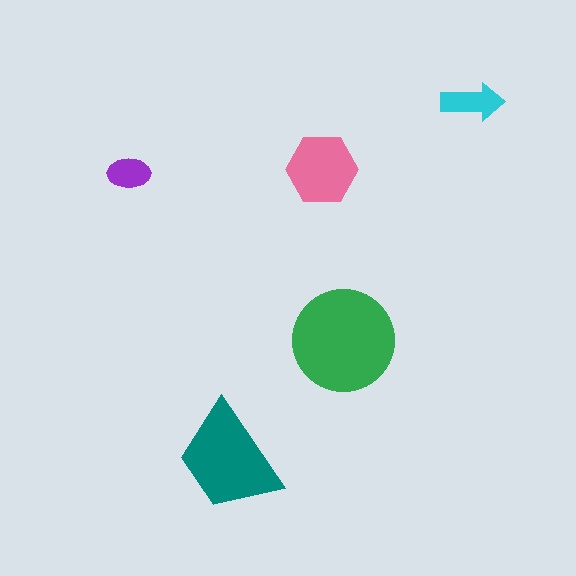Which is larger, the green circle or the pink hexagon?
The green circle.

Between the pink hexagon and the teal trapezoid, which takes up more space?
The teal trapezoid.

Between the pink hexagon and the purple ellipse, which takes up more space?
The pink hexagon.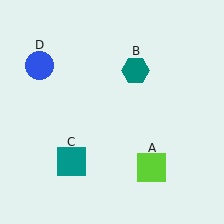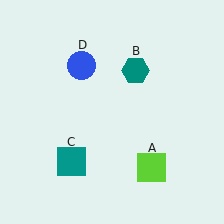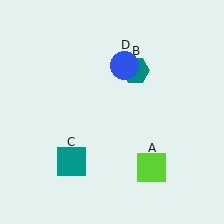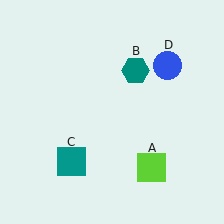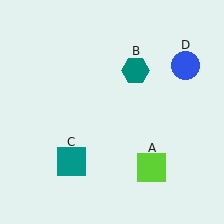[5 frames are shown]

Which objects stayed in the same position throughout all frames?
Lime square (object A) and teal hexagon (object B) and teal square (object C) remained stationary.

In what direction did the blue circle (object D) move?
The blue circle (object D) moved right.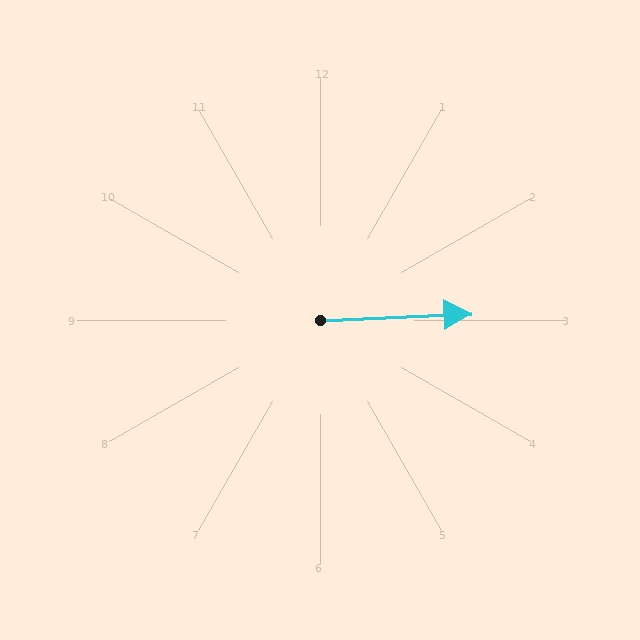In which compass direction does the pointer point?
East.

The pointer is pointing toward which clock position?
Roughly 3 o'clock.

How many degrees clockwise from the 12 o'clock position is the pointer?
Approximately 88 degrees.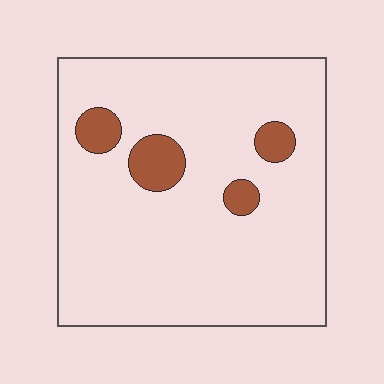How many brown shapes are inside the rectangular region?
4.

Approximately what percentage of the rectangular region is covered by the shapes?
Approximately 10%.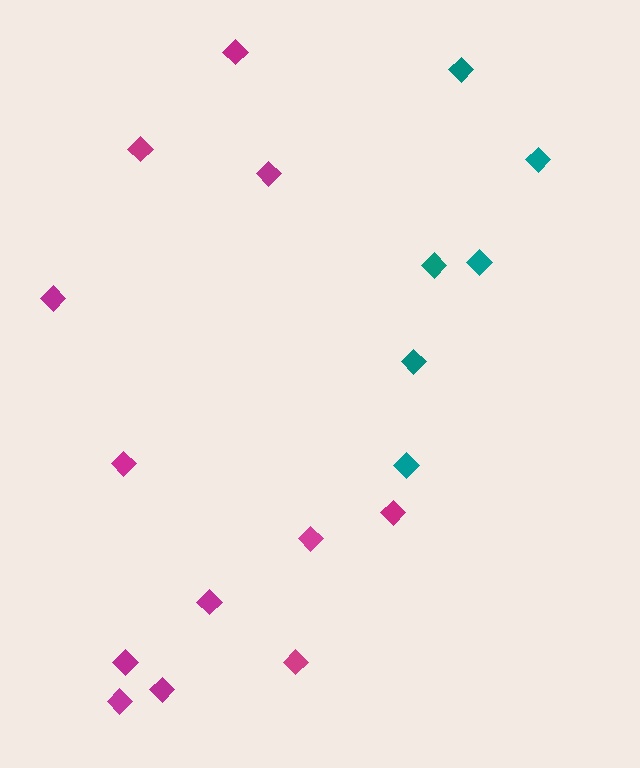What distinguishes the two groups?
There are 2 groups: one group of magenta diamonds (12) and one group of teal diamonds (6).